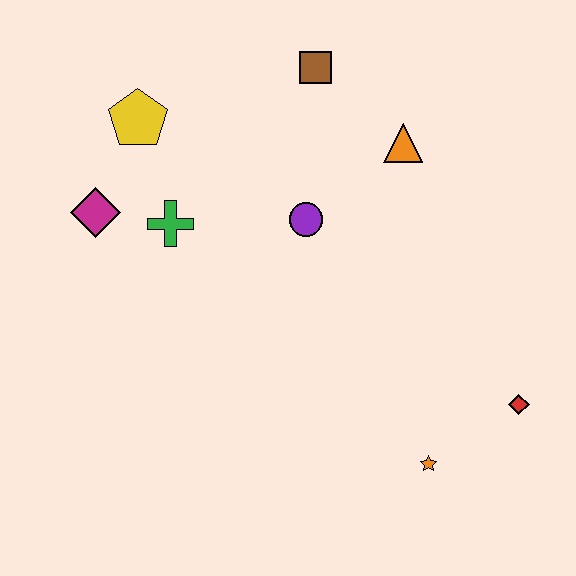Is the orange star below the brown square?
Yes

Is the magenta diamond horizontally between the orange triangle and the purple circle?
No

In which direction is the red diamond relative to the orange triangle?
The red diamond is below the orange triangle.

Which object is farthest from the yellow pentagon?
The red diamond is farthest from the yellow pentagon.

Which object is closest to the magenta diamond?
The green cross is closest to the magenta diamond.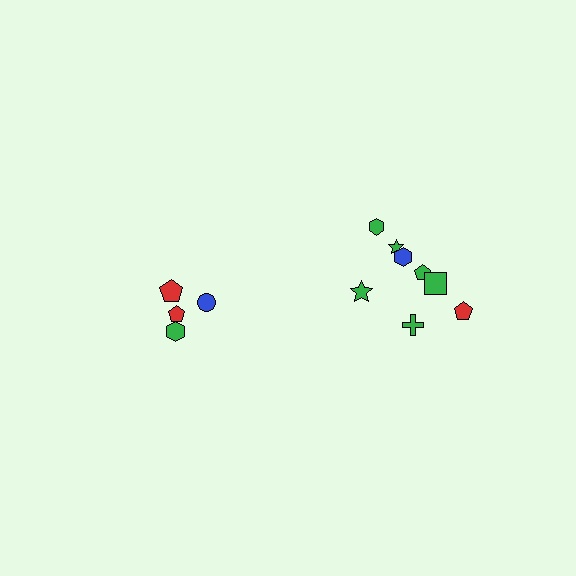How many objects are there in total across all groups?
There are 12 objects.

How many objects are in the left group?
There are 4 objects.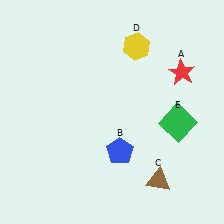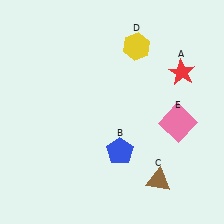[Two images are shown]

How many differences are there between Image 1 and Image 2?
There is 1 difference between the two images.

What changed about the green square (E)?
In Image 1, E is green. In Image 2, it changed to pink.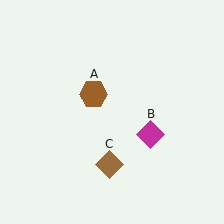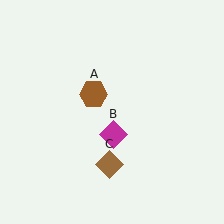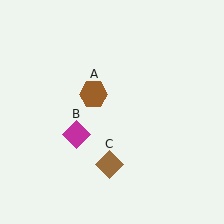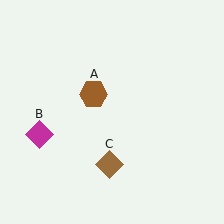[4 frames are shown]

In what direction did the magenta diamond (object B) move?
The magenta diamond (object B) moved left.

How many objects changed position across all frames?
1 object changed position: magenta diamond (object B).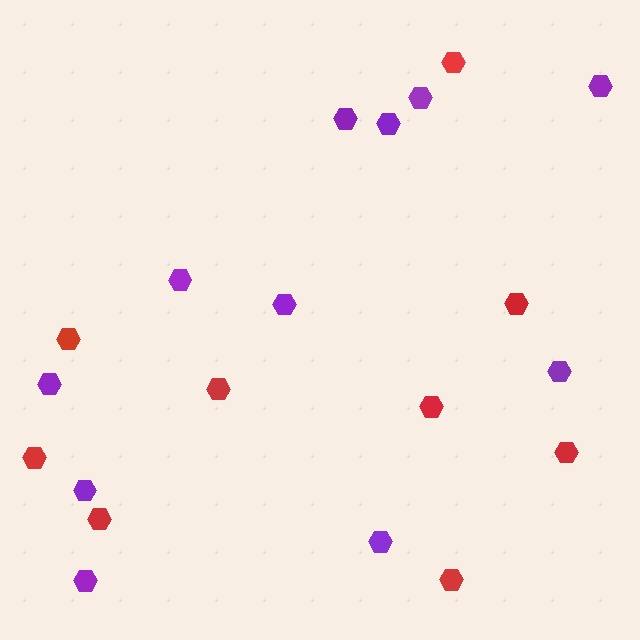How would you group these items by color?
There are 2 groups: one group of red hexagons (9) and one group of purple hexagons (11).